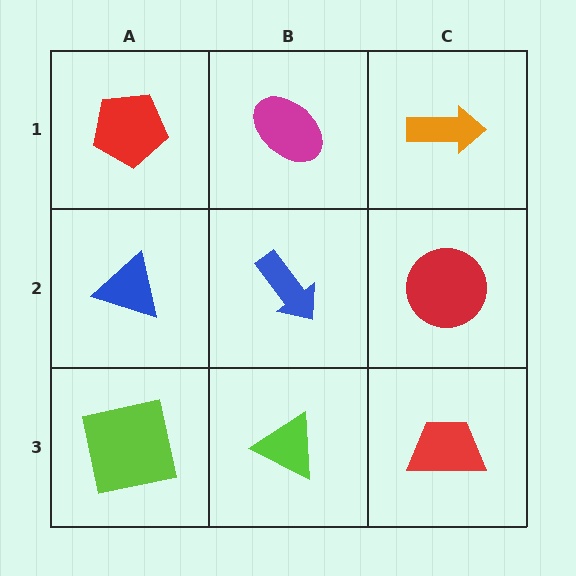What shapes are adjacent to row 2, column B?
A magenta ellipse (row 1, column B), a lime triangle (row 3, column B), a blue triangle (row 2, column A), a red circle (row 2, column C).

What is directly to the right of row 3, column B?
A red trapezoid.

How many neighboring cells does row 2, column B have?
4.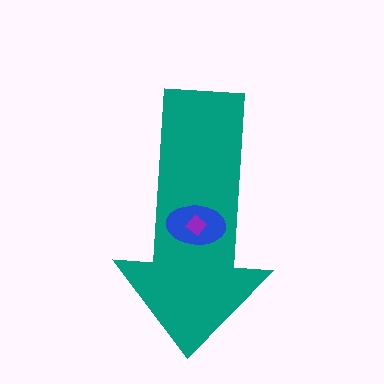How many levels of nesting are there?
3.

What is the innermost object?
The purple diamond.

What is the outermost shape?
The teal arrow.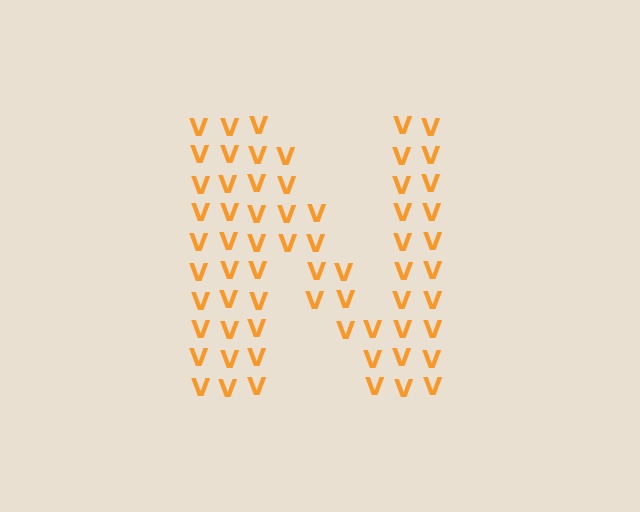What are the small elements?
The small elements are letter V's.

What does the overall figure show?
The overall figure shows the letter N.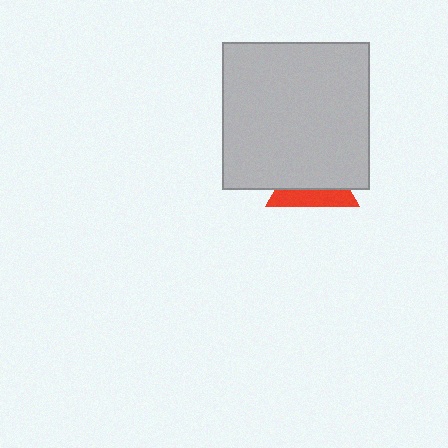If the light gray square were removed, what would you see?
You would see the complete red triangle.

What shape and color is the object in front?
The object in front is a light gray square.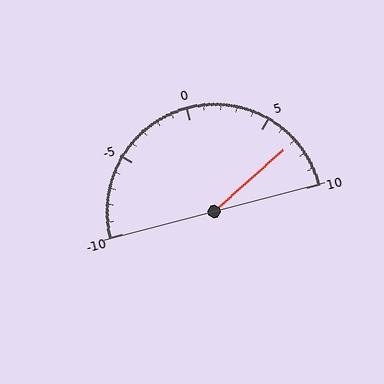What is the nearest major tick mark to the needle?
The nearest major tick mark is 5.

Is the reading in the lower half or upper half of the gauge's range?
The reading is in the upper half of the range (-10 to 10).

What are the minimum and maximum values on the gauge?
The gauge ranges from -10 to 10.